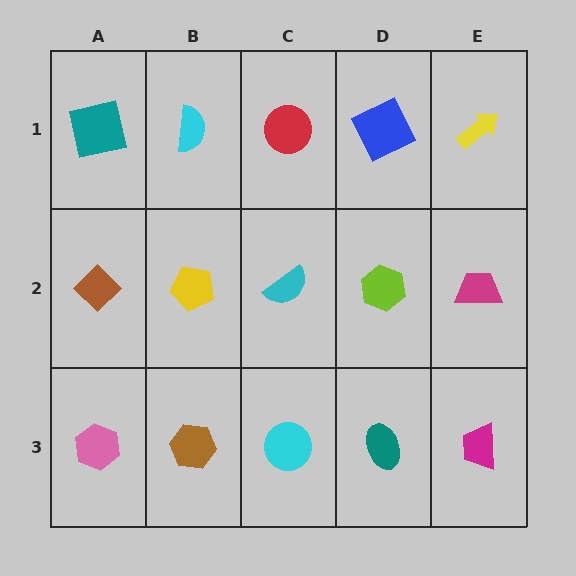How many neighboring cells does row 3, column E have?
2.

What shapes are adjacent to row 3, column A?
A brown diamond (row 2, column A), a brown hexagon (row 3, column B).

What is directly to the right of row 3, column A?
A brown hexagon.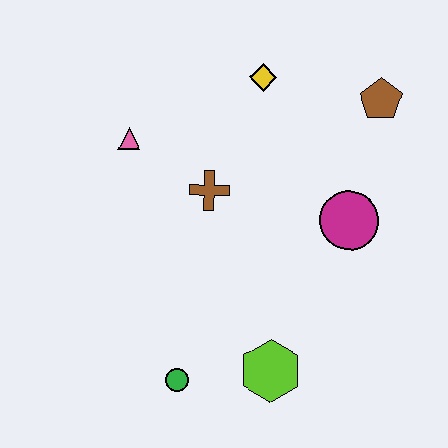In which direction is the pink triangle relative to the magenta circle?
The pink triangle is to the left of the magenta circle.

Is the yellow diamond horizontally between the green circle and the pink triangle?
No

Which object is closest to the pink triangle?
The brown cross is closest to the pink triangle.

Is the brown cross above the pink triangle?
No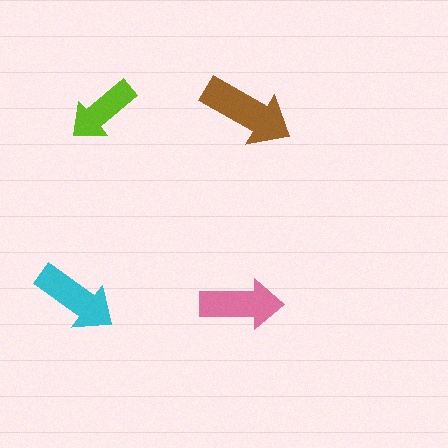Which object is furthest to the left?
The cyan arrow is leftmost.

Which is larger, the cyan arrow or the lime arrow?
The cyan one.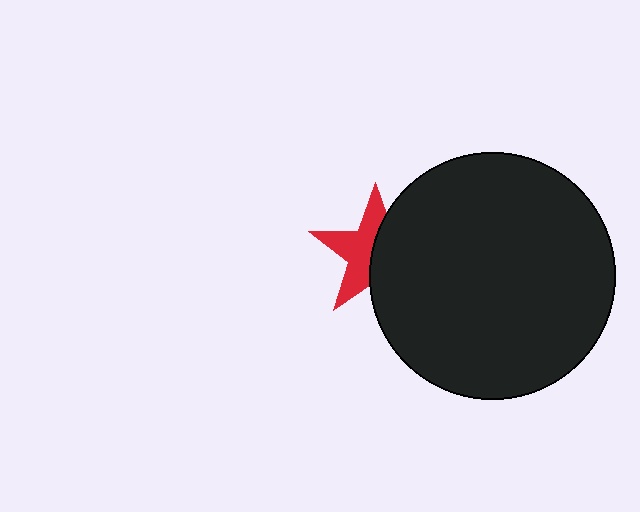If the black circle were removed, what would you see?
You would see the complete red star.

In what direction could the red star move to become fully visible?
The red star could move left. That would shift it out from behind the black circle entirely.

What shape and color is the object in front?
The object in front is a black circle.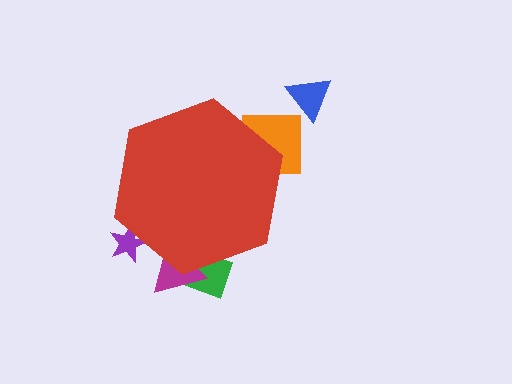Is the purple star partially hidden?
Yes, the purple star is partially hidden behind the red hexagon.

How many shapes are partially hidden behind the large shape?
4 shapes are partially hidden.